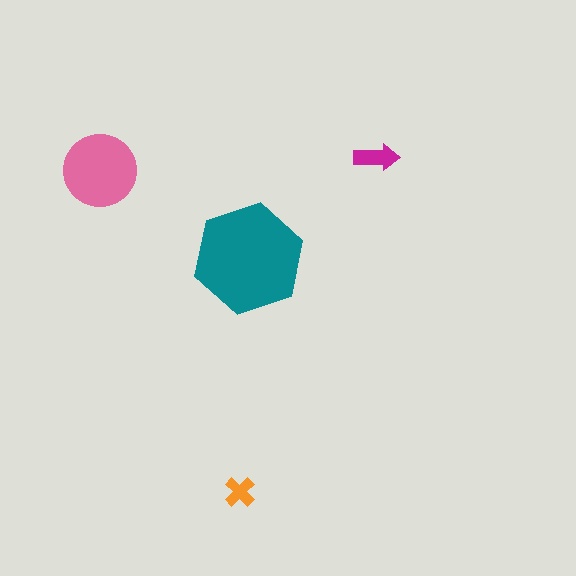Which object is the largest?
The teal hexagon.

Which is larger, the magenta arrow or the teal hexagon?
The teal hexagon.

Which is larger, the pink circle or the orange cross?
The pink circle.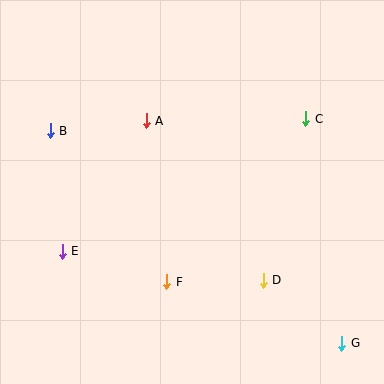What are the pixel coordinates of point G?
Point G is at (342, 343).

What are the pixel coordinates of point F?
Point F is at (167, 282).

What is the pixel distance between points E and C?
The distance between E and C is 277 pixels.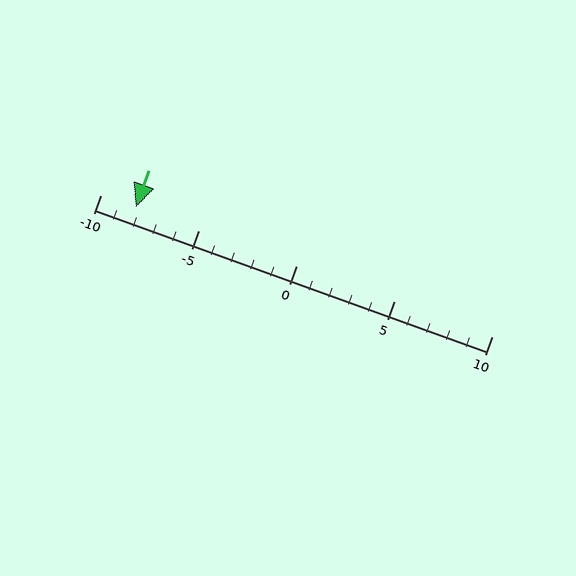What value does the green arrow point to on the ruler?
The green arrow points to approximately -8.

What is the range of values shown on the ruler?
The ruler shows values from -10 to 10.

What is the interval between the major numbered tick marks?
The major tick marks are spaced 5 units apart.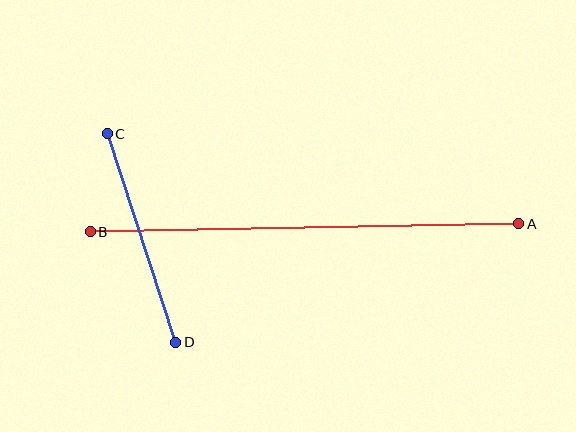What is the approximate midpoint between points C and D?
The midpoint is at approximately (141, 238) pixels.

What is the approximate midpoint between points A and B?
The midpoint is at approximately (305, 228) pixels.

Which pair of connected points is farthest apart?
Points A and B are farthest apart.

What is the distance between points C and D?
The distance is approximately 219 pixels.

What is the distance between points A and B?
The distance is approximately 428 pixels.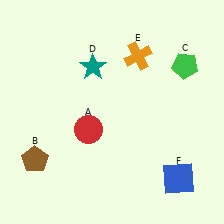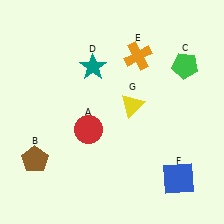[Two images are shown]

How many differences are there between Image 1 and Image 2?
There is 1 difference between the two images.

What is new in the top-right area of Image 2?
A yellow triangle (G) was added in the top-right area of Image 2.